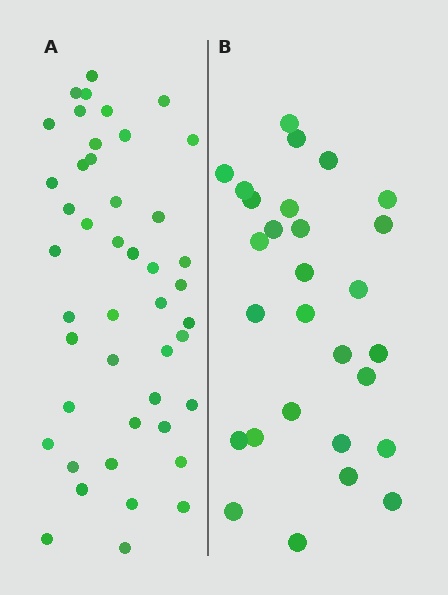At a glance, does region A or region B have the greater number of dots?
Region A (the left region) has more dots.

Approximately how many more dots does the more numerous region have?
Region A has approximately 15 more dots than region B.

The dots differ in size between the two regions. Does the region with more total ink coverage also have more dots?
No. Region B has more total ink coverage because its dots are larger, but region A actually contains more individual dots. Total area can be misleading — the number of items is what matters here.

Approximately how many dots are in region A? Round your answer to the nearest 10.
About 40 dots. (The exact count is 45, which rounds to 40.)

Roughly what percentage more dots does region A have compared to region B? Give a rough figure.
About 60% more.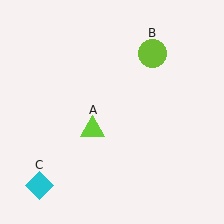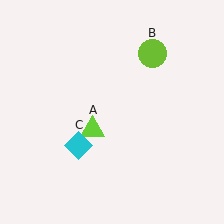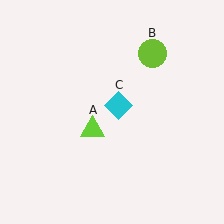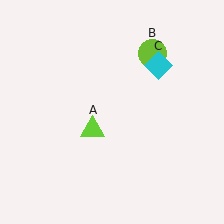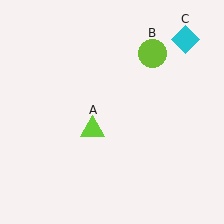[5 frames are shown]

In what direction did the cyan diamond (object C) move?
The cyan diamond (object C) moved up and to the right.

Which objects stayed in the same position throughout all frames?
Lime triangle (object A) and lime circle (object B) remained stationary.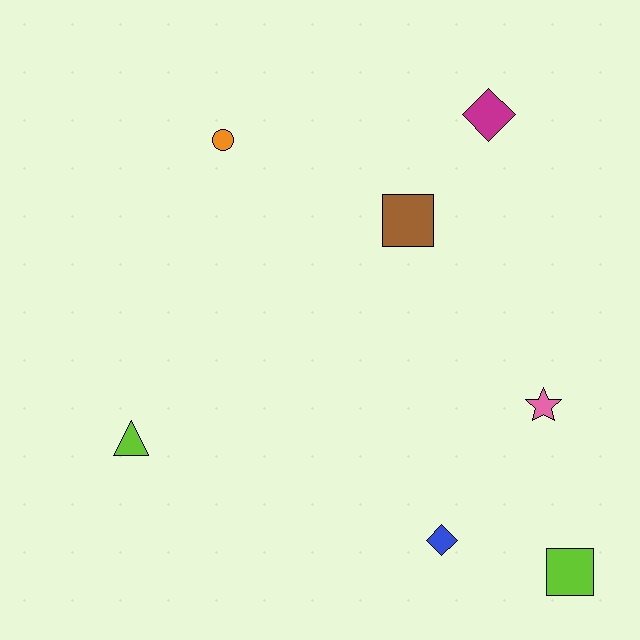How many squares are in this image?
There are 2 squares.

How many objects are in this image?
There are 7 objects.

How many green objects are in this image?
There are no green objects.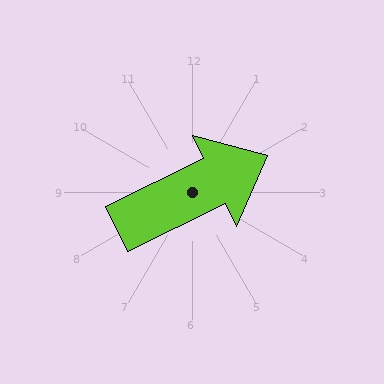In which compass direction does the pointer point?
Northeast.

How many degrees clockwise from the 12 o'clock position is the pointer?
Approximately 64 degrees.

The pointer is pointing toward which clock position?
Roughly 2 o'clock.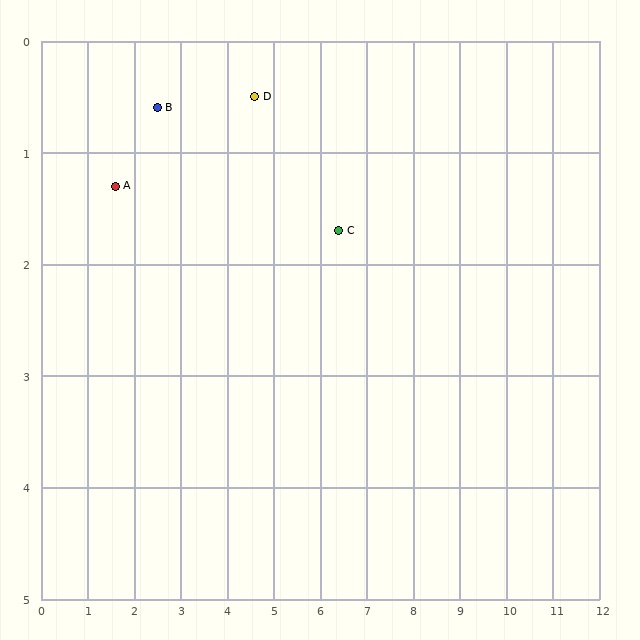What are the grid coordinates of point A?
Point A is at approximately (1.6, 1.3).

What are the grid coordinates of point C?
Point C is at approximately (6.4, 1.7).